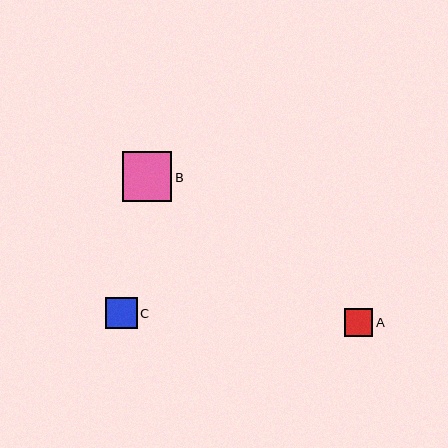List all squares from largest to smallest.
From largest to smallest: B, C, A.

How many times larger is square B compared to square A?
Square B is approximately 1.8 times the size of square A.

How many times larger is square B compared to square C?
Square B is approximately 1.6 times the size of square C.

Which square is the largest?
Square B is the largest with a size of approximately 50 pixels.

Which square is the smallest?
Square A is the smallest with a size of approximately 28 pixels.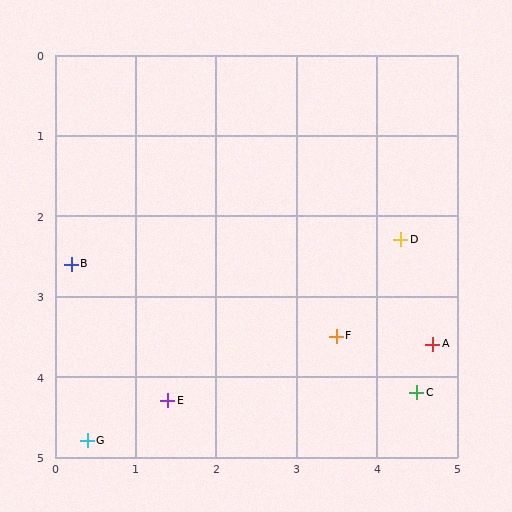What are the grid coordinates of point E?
Point E is at approximately (1.4, 4.3).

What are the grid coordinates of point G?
Point G is at approximately (0.4, 4.8).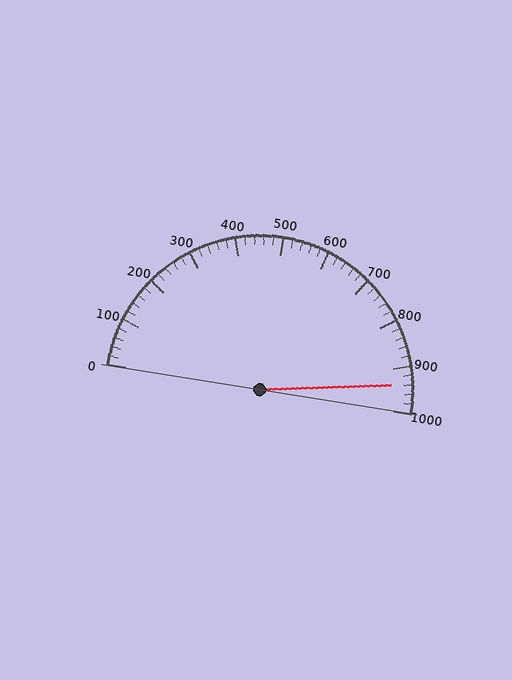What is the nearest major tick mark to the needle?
The nearest major tick mark is 900.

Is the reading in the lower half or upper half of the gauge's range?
The reading is in the upper half of the range (0 to 1000).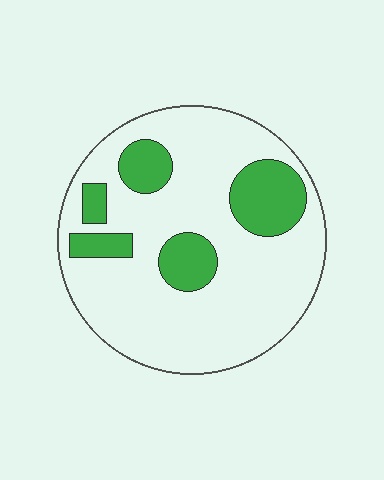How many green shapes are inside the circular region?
5.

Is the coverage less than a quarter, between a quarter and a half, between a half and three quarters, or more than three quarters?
Less than a quarter.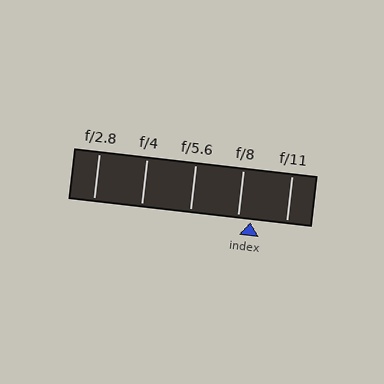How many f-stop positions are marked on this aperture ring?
There are 5 f-stop positions marked.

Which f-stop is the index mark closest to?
The index mark is closest to f/8.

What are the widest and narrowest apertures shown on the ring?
The widest aperture shown is f/2.8 and the narrowest is f/11.